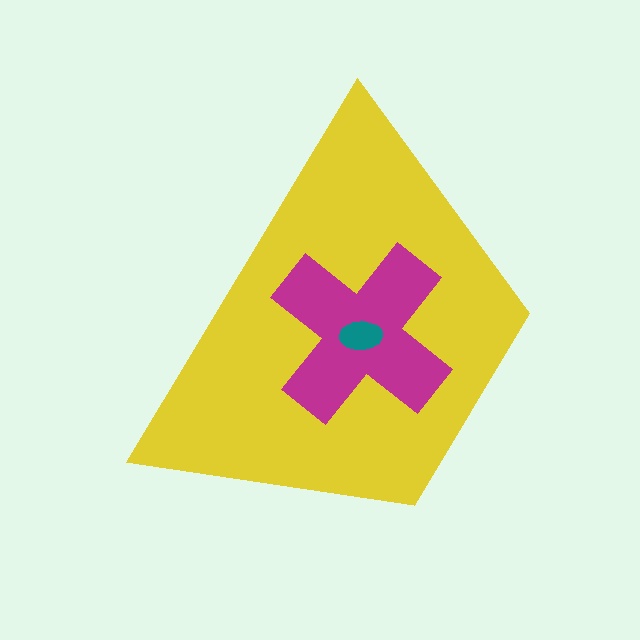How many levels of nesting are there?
3.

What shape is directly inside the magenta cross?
The teal ellipse.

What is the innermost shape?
The teal ellipse.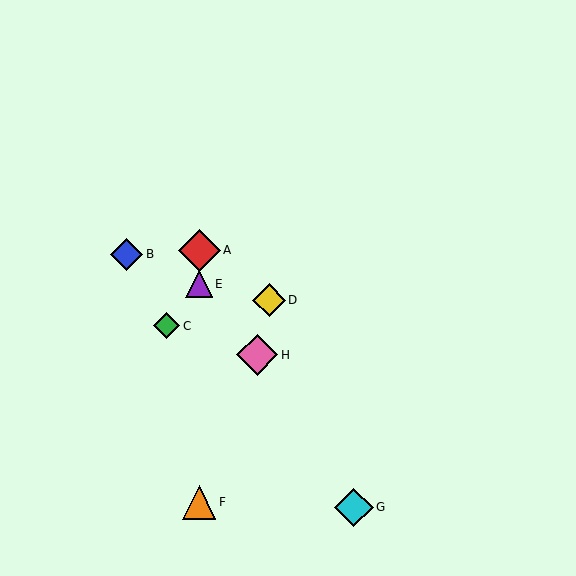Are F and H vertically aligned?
No, F is at x≈199 and H is at x≈257.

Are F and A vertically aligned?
Yes, both are at x≈199.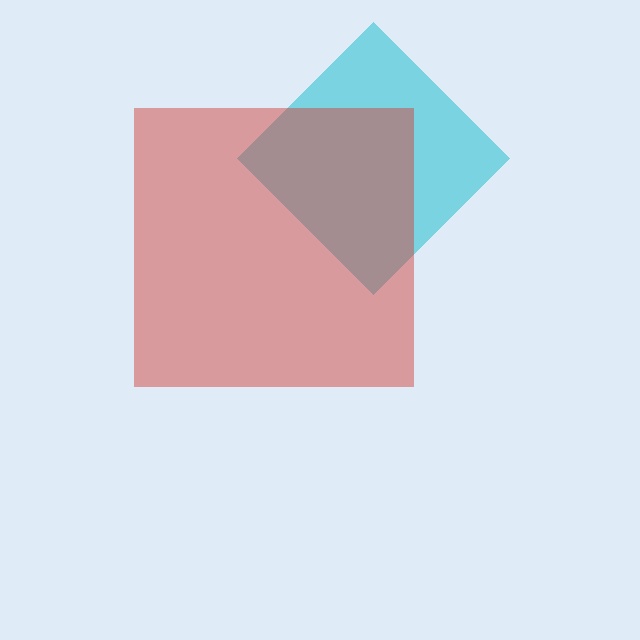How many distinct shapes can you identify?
There are 2 distinct shapes: a cyan diamond, a red square.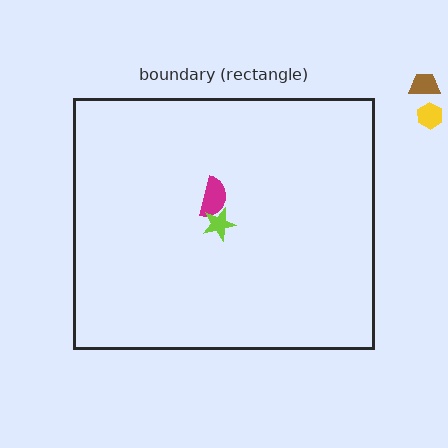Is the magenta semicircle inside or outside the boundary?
Inside.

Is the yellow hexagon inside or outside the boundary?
Outside.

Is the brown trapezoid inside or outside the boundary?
Outside.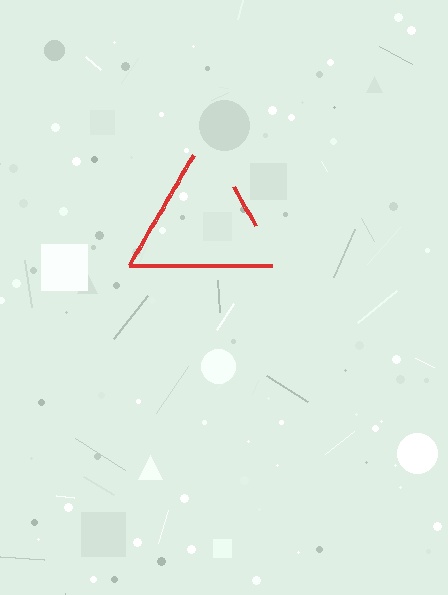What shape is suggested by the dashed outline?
The dashed outline suggests a triangle.